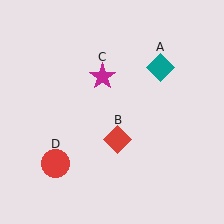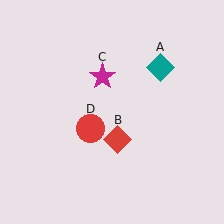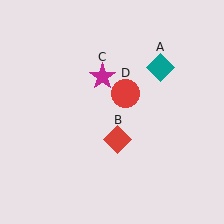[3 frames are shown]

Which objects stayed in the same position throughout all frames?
Teal diamond (object A) and red diamond (object B) and magenta star (object C) remained stationary.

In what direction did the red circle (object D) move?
The red circle (object D) moved up and to the right.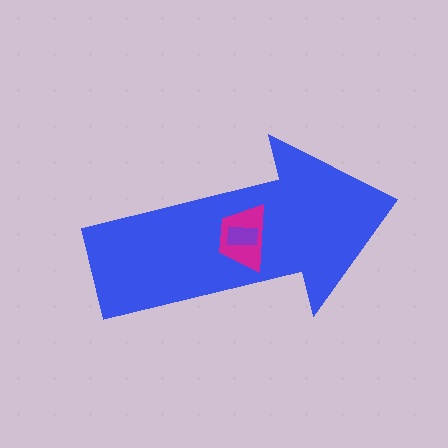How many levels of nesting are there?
3.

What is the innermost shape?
The purple rectangle.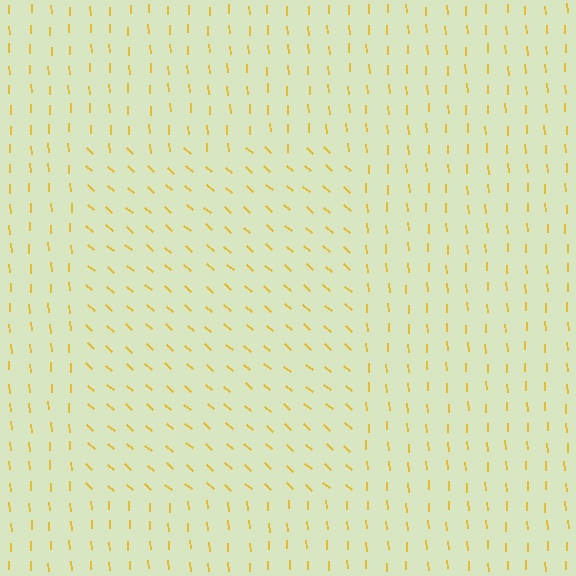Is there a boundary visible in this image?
Yes, there is a texture boundary formed by a change in line orientation.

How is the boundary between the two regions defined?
The boundary is defined purely by a change in line orientation (approximately 45 degrees difference). All lines are the same color and thickness.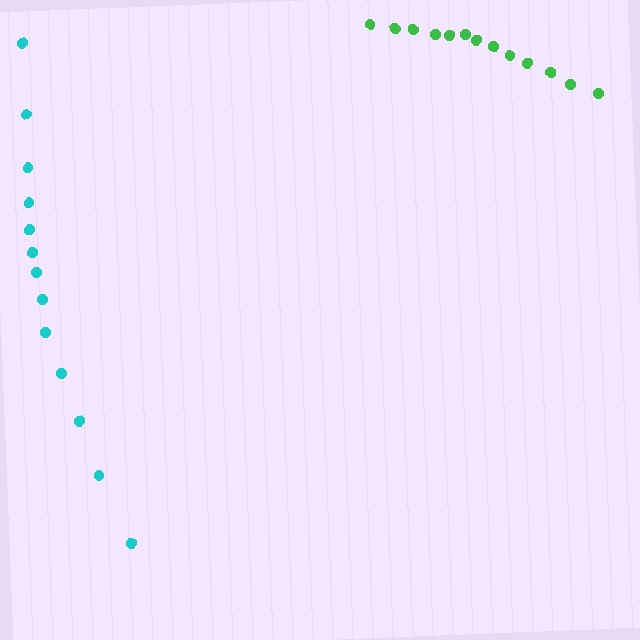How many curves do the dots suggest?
There are 2 distinct paths.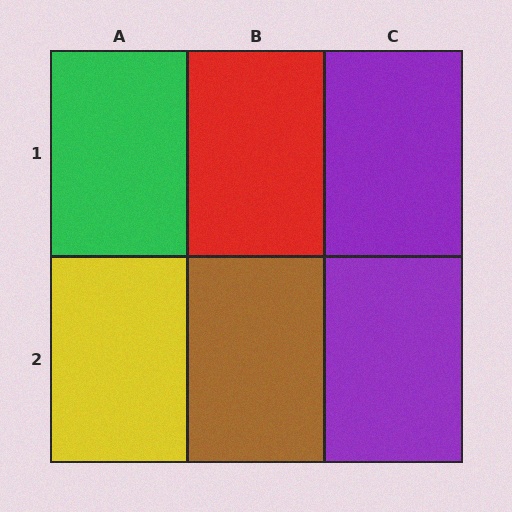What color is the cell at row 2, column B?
Brown.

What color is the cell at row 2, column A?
Yellow.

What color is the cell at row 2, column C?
Purple.